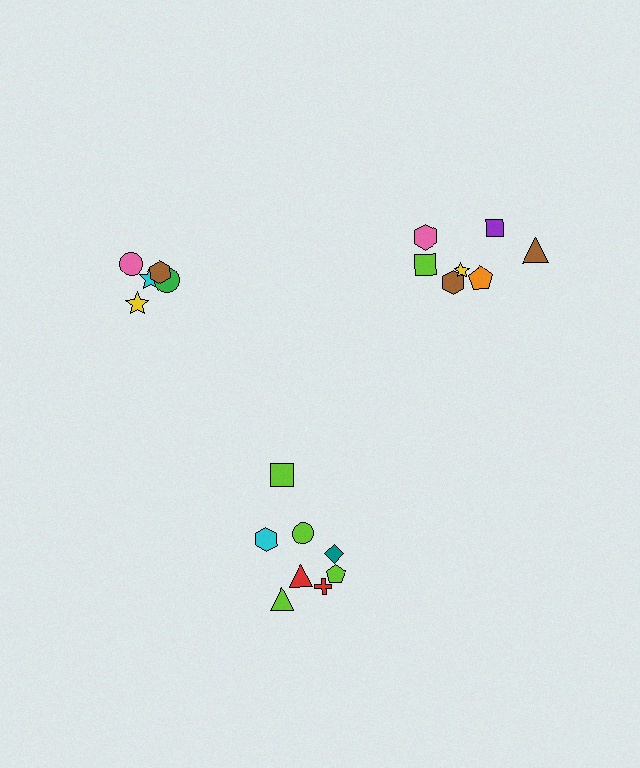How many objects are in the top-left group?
There are 5 objects.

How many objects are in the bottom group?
There are 8 objects.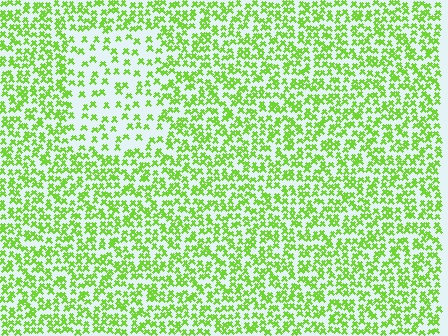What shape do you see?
I see a rectangle.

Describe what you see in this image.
The image contains small lime elements arranged at two different densities. A rectangle-shaped region is visible where the elements are less densely packed than the surrounding area.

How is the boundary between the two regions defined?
The boundary is defined by a change in element density (approximately 2.1x ratio). All elements are the same color, size, and shape.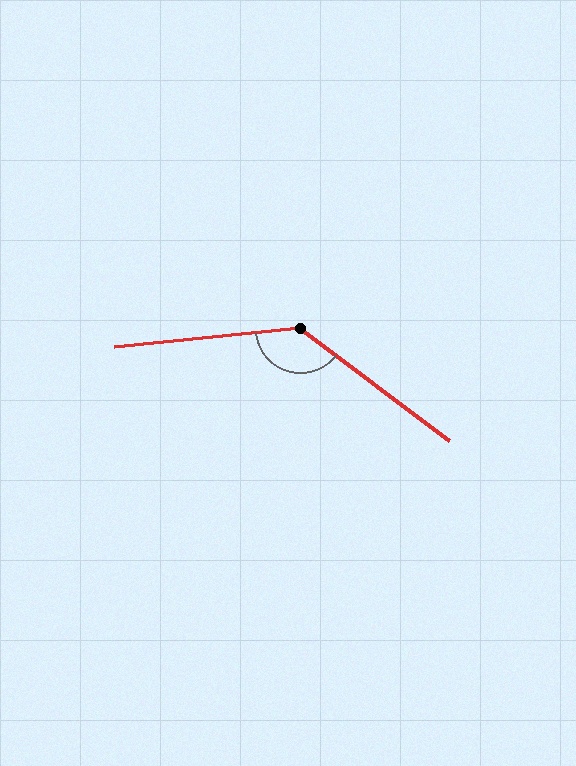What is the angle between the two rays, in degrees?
Approximately 137 degrees.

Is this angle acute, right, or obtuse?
It is obtuse.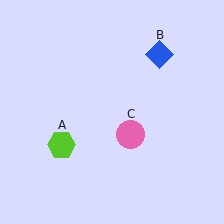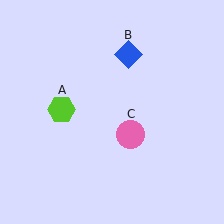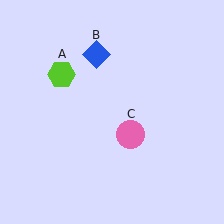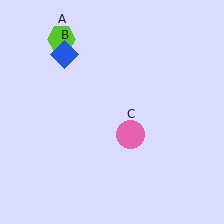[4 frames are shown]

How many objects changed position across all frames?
2 objects changed position: lime hexagon (object A), blue diamond (object B).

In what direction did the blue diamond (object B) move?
The blue diamond (object B) moved left.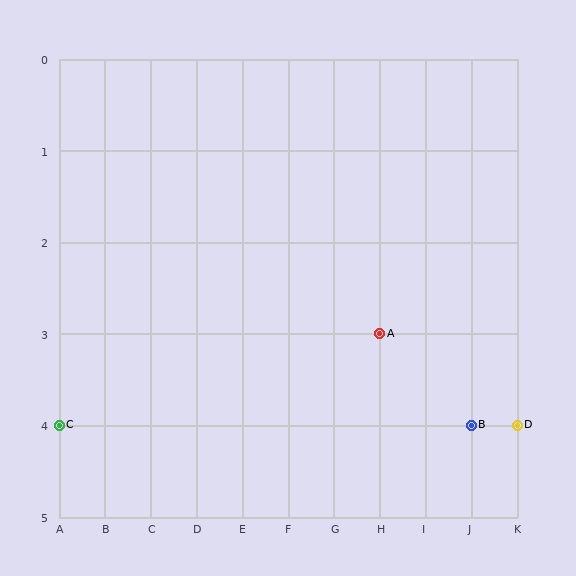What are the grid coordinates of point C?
Point C is at grid coordinates (A, 4).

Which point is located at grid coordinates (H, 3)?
Point A is at (H, 3).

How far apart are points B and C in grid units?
Points B and C are 9 columns apart.